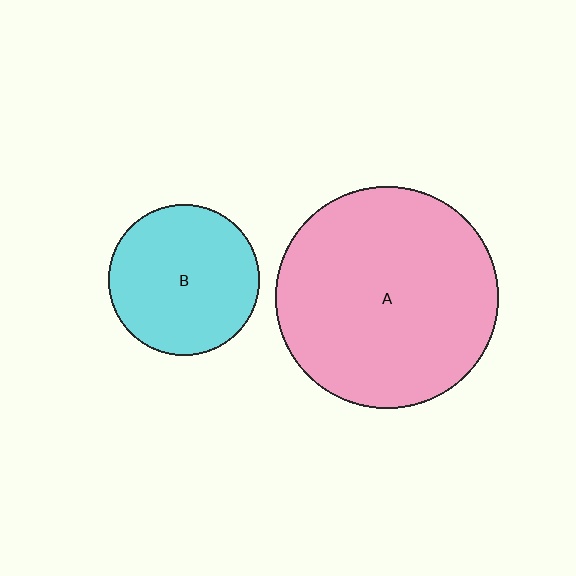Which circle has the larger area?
Circle A (pink).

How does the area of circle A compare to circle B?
Approximately 2.2 times.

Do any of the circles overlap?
No, none of the circles overlap.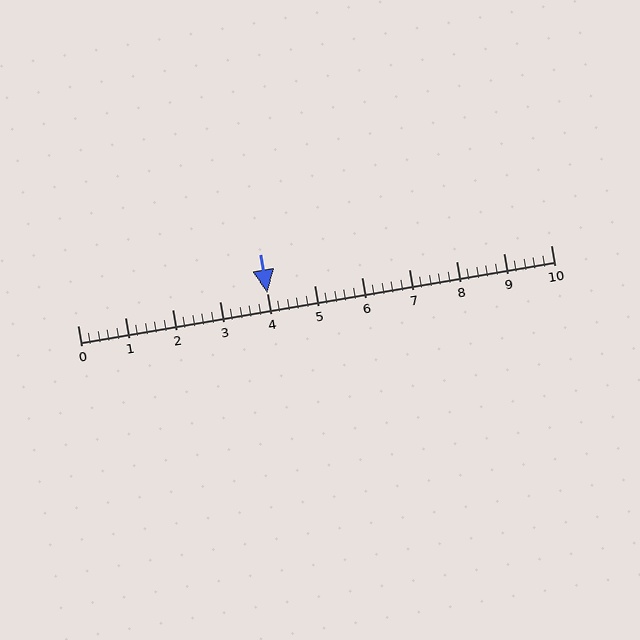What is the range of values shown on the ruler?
The ruler shows values from 0 to 10.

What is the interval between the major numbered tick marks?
The major tick marks are spaced 1 units apart.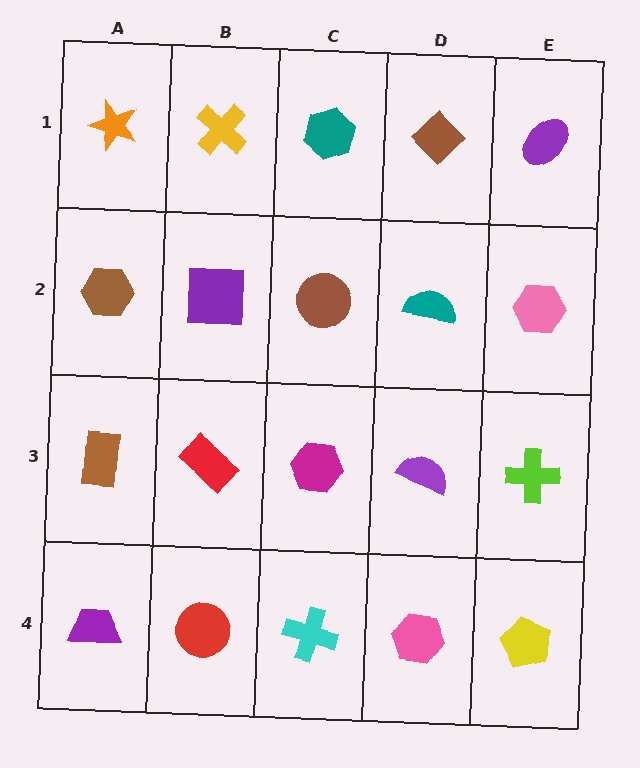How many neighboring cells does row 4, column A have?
2.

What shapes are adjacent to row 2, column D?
A brown diamond (row 1, column D), a purple semicircle (row 3, column D), a brown circle (row 2, column C), a pink hexagon (row 2, column E).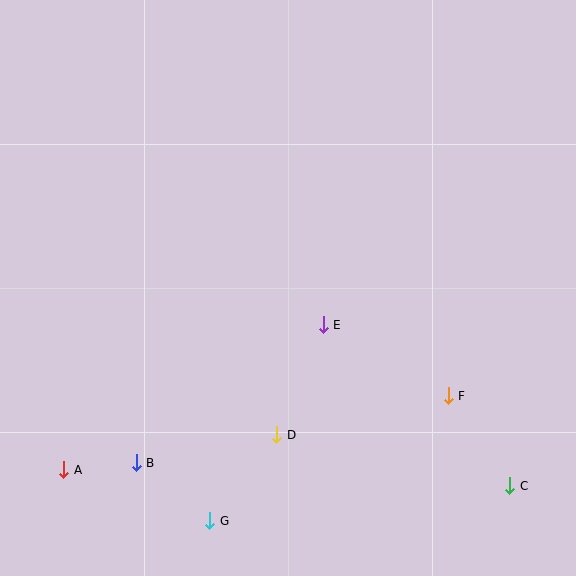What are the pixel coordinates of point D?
Point D is at (277, 435).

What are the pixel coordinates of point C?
Point C is at (510, 486).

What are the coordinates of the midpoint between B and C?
The midpoint between B and C is at (323, 474).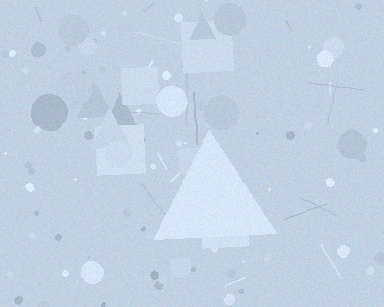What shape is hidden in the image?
A triangle is hidden in the image.